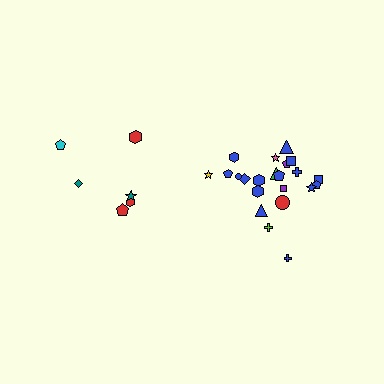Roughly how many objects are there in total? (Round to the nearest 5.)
Roughly 30 objects in total.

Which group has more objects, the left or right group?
The right group.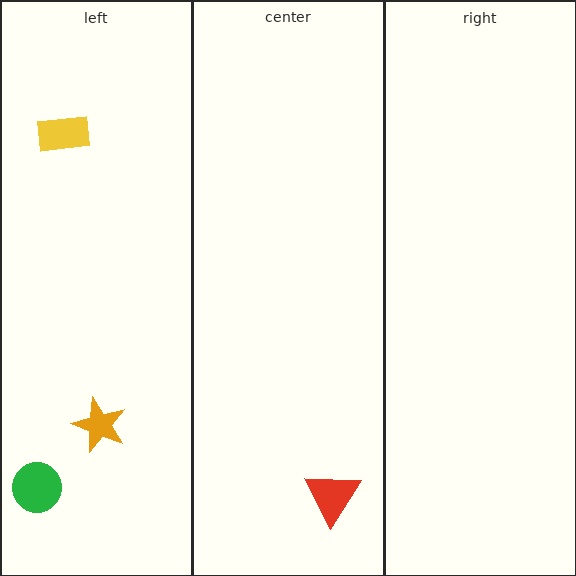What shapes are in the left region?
The yellow rectangle, the orange star, the green circle.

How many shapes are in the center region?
1.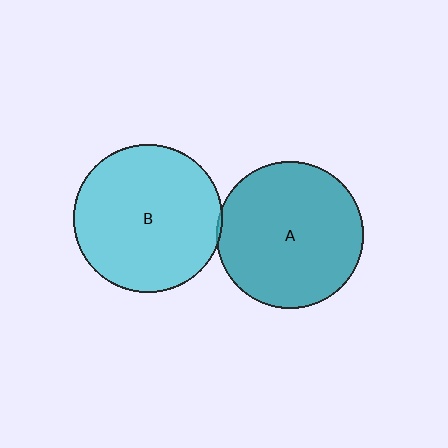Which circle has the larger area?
Circle B (cyan).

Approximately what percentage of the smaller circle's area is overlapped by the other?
Approximately 5%.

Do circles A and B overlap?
Yes.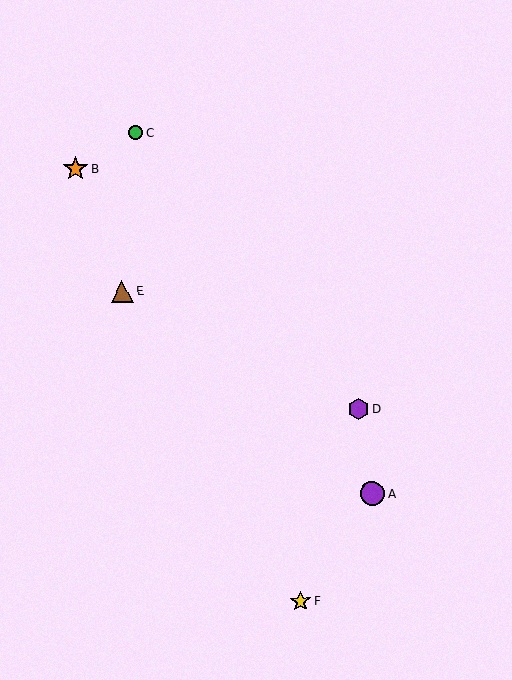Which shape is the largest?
The orange star (labeled B) is the largest.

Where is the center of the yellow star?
The center of the yellow star is at (300, 601).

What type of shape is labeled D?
Shape D is a purple hexagon.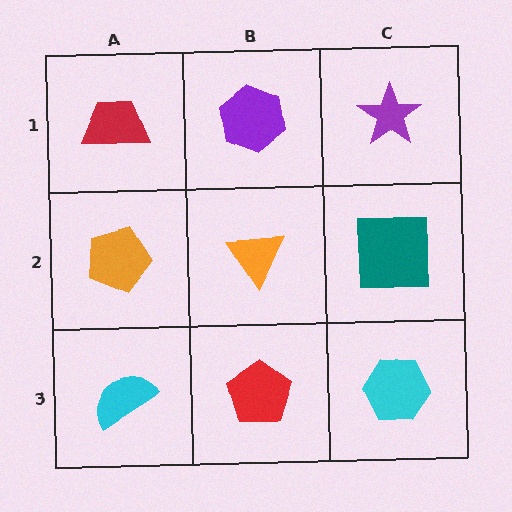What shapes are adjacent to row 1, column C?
A teal square (row 2, column C), a purple hexagon (row 1, column B).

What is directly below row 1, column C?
A teal square.